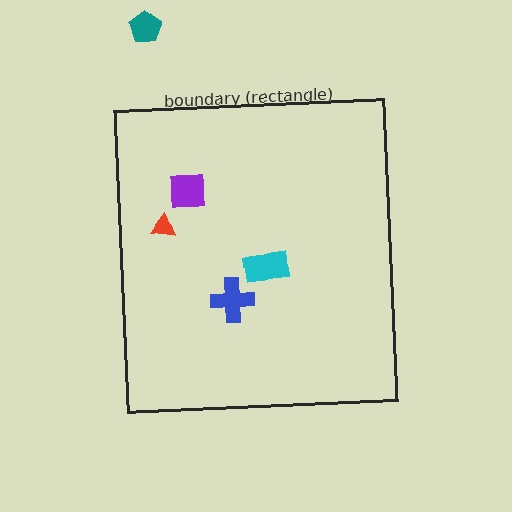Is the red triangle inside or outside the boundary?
Inside.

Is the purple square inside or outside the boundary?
Inside.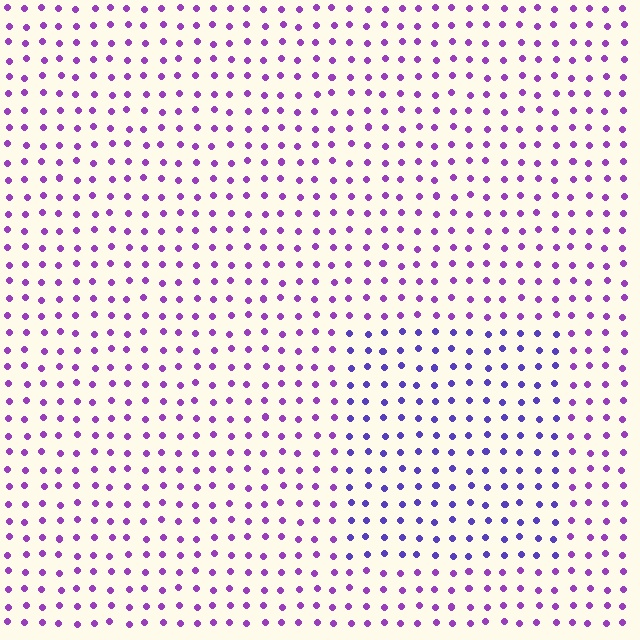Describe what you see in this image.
The image is filled with small purple elements in a uniform arrangement. A rectangle-shaped region is visible where the elements are tinted to a slightly different hue, forming a subtle color boundary.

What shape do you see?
I see a rectangle.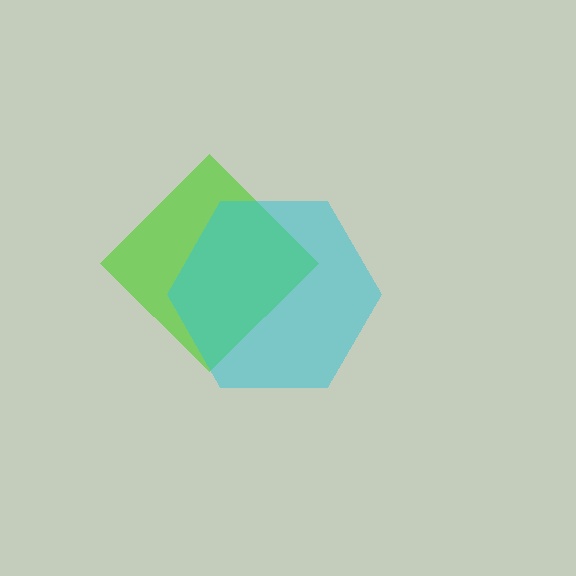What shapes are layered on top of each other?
The layered shapes are: a lime diamond, a cyan hexagon.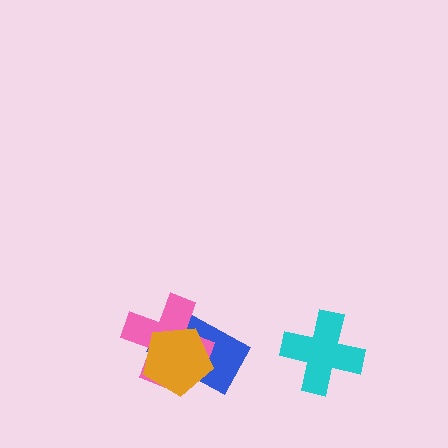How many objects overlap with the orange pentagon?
2 objects overlap with the orange pentagon.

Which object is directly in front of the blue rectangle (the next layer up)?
The pink cross is directly in front of the blue rectangle.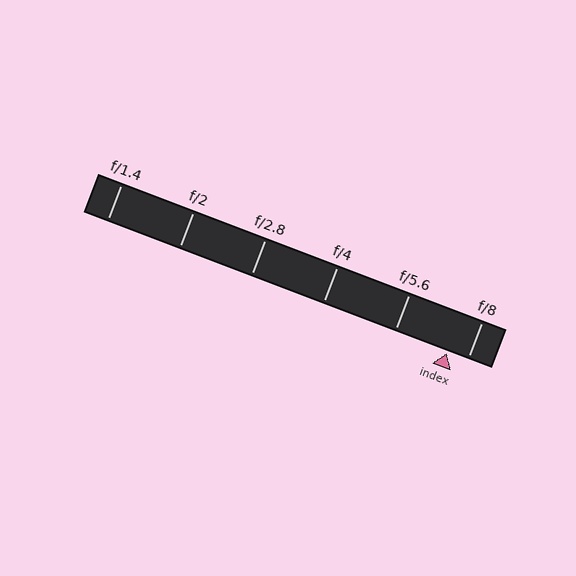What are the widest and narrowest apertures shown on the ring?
The widest aperture shown is f/1.4 and the narrowest is f/8.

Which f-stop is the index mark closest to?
The index mark is closest to f/8.